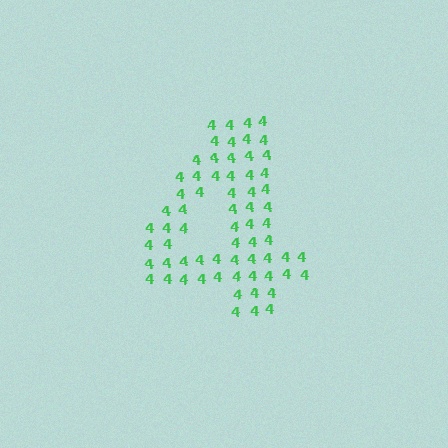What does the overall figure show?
The overall figure shows the digit 4.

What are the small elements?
The small elements are digit 4's.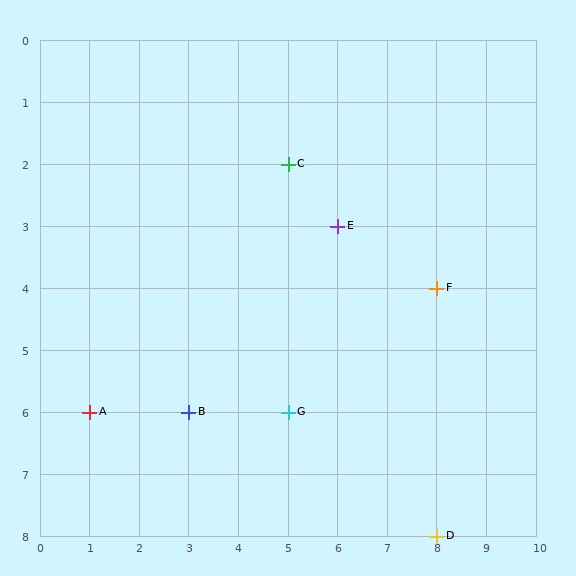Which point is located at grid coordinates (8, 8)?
Point D is at (8, 8).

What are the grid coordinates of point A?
Point A is at grid coordinates (1, 6).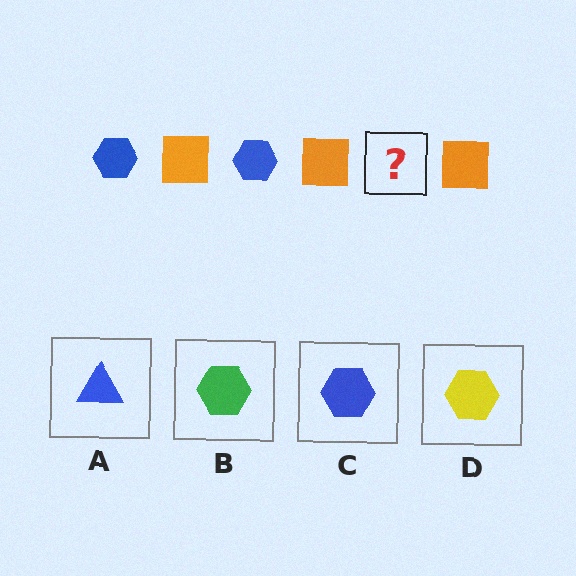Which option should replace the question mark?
Option C.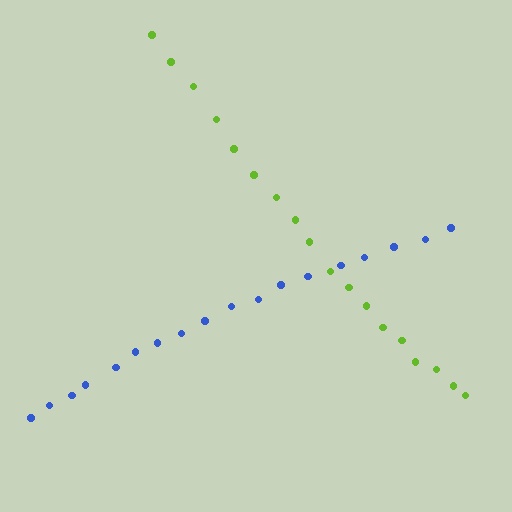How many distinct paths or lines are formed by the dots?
There are 2 distinct paths.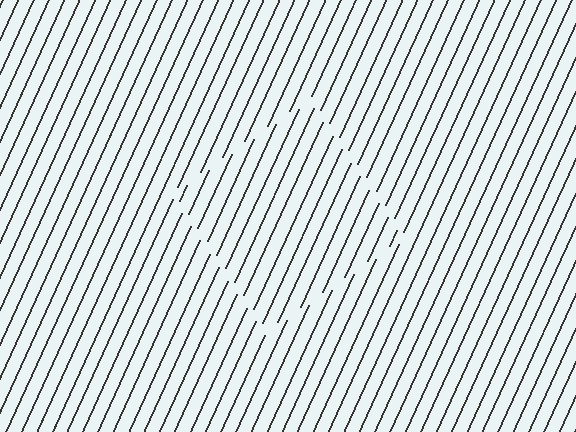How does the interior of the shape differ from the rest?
The interior of the shape contains the same grating, shifted by half a period — the contour is defined by the phase discontinuity where line-ends from the inner and outer gratings abut.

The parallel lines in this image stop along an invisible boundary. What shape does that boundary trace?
An illusory square. The interior of the shape contains the same grating, shifted by half a period — the contour is defined by the phase discontinuity where line-ends from the inner and outer gratings abut.